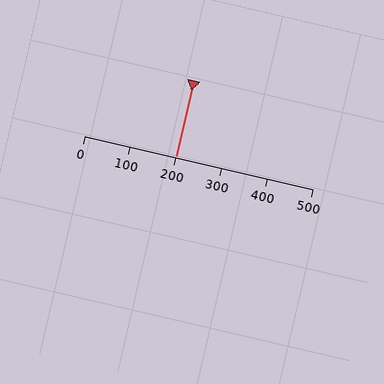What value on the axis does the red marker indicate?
The marker indicates approximately 200.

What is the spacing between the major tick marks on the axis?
The major ticks are spaced 100 apart.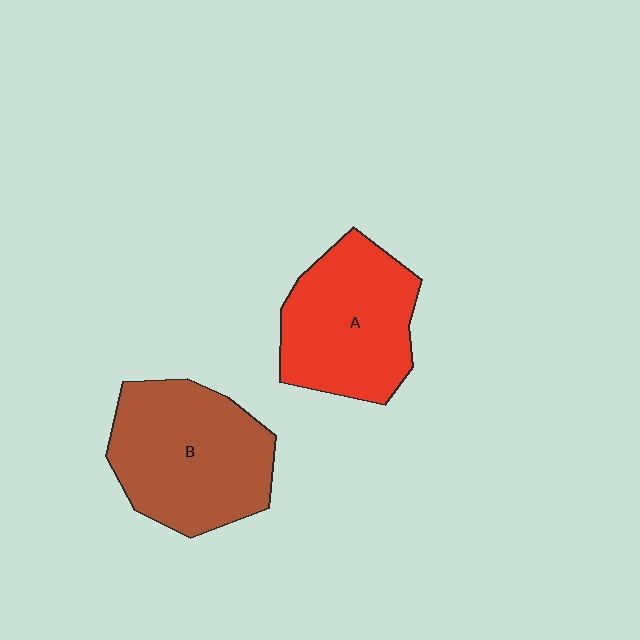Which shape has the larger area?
Shape B (brown).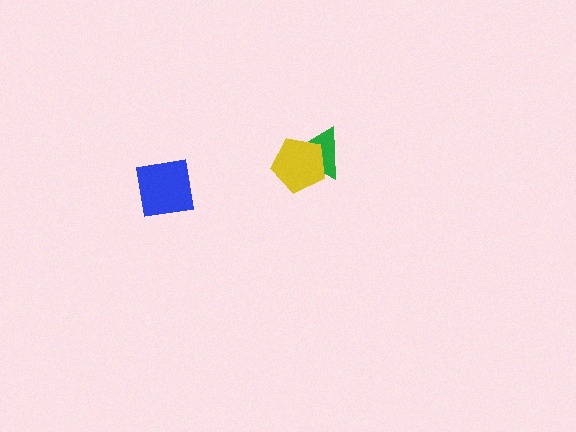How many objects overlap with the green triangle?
1 object overlaps with the green triangle.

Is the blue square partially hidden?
No, no other shape covers it.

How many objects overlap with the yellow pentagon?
1 object overlaps with the yellow pentagon.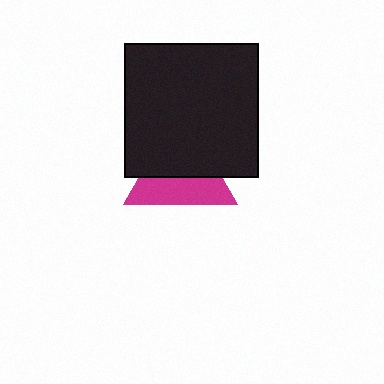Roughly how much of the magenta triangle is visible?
About half of it is visible (roughly 48%).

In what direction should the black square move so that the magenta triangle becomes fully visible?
The black square should move up. That is the shortest direction to clear the overlap and leave the magenta triangle fully visible.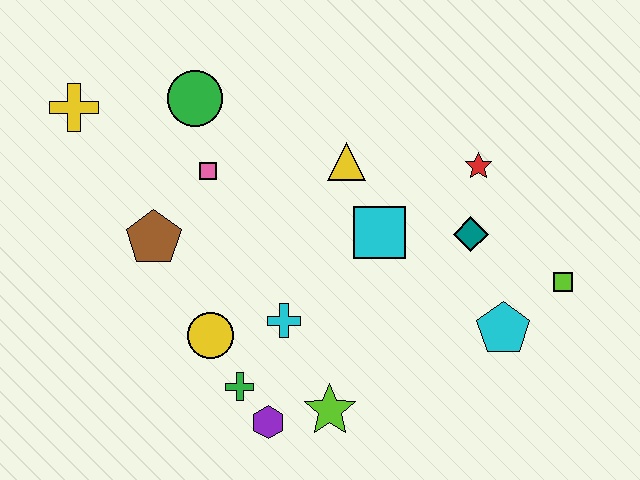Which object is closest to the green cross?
The purple hexagon is closest to the green cross.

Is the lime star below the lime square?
Yes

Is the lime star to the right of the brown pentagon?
Yes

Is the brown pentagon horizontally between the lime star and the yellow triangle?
No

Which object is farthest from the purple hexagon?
The yellow cross is farthest from the purple hexagon.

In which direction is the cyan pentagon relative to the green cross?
The cyan pentagon is to the right of the green cross.